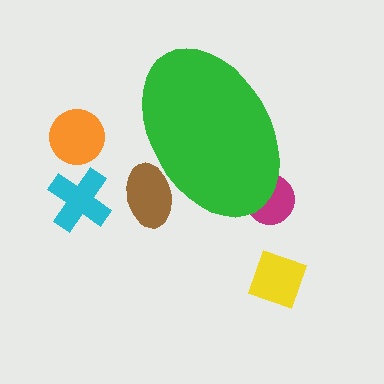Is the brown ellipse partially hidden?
Yes, the brown ellipse is partially hidden behind the green ellipse.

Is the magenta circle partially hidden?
Yes, the magenta circle is partially hidden behind the green ellipse.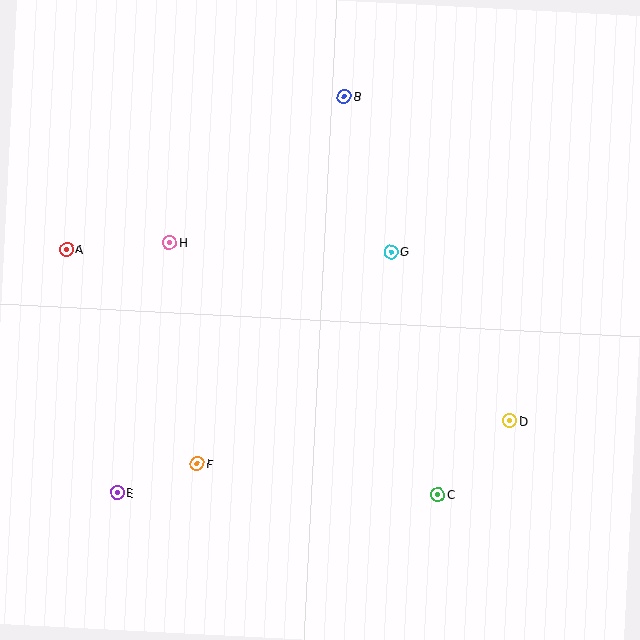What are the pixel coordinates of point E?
Point E is at (117, 493).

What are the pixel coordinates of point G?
Point G is at (391, 252).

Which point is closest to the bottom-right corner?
Point C is closest to the bottom-right corner.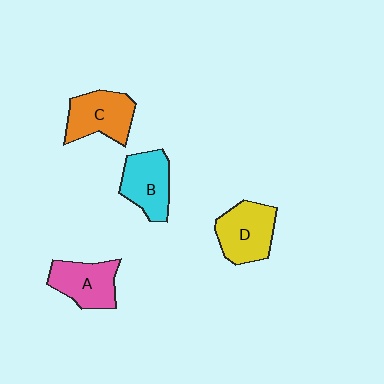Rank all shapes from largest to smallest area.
From largest to smallest: D (yellow), C (orange), B (cyan), A (pink).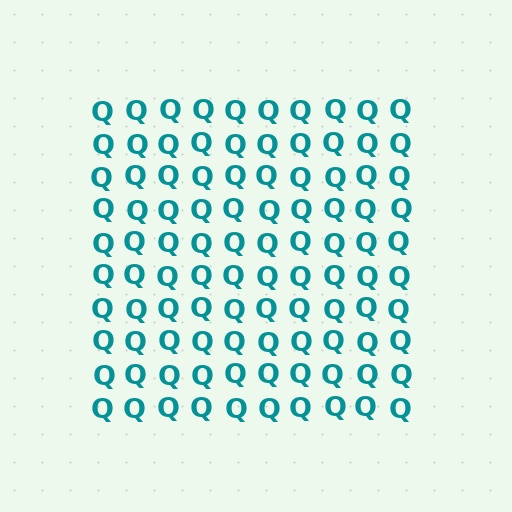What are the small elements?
The small elements are letter Q's.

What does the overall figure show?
The overall figure shows a square.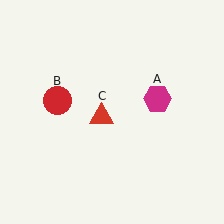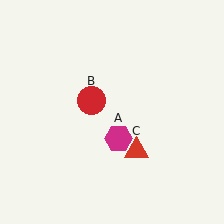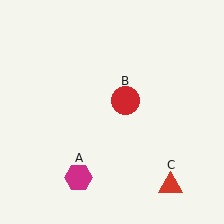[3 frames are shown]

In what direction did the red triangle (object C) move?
The red triangle (object C) moved down and to the right.